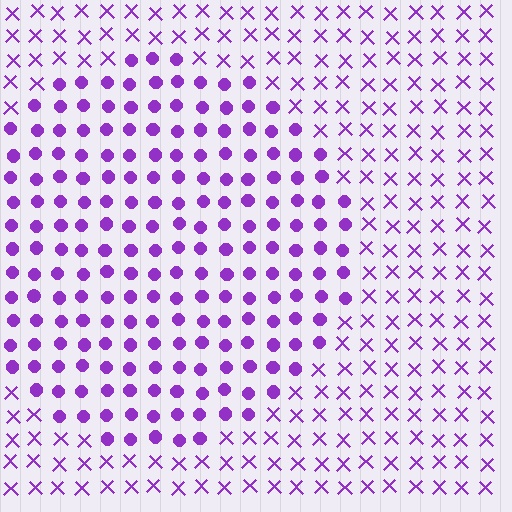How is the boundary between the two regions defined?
The boundary is defined by a change in element shape: circles inside vs. X marks outside. All elements share the same color and spacing.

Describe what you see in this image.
The image is filled with small purple elements arranged in a uniform grid. A circle-shaped region contains circles, while the surrounding area contains X marks. The boundary is defined purely by the change in element shape.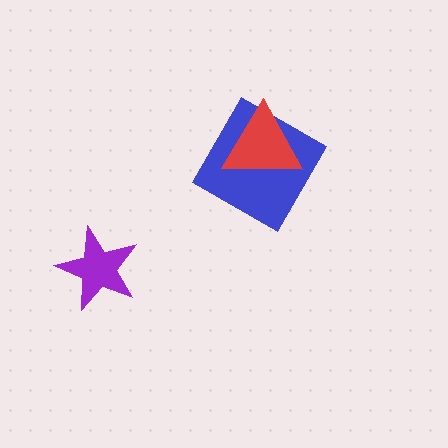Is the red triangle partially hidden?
No, no other shape covers it.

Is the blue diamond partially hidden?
Yes, it is partially covered by another shape.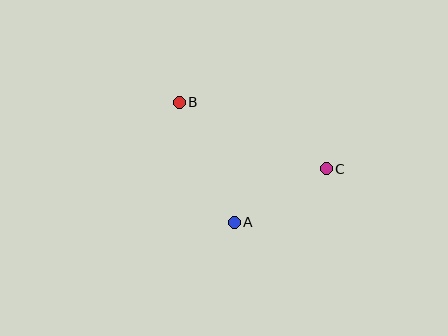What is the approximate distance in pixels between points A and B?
The distance between A and B is approximately 132 pixels.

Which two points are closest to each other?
Points A and C are closest to each other.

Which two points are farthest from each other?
Points B and C are farthest from each other.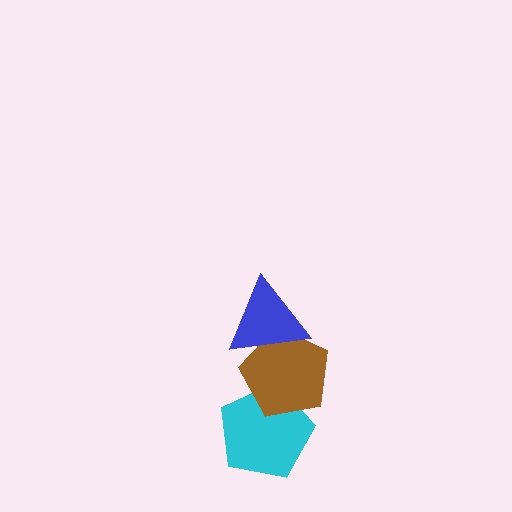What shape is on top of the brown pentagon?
The blue triangle is on top of the brown pentagon.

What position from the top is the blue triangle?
The blue triangle is 1st from the top.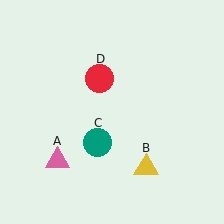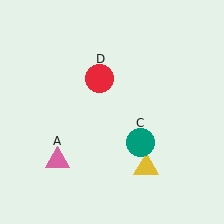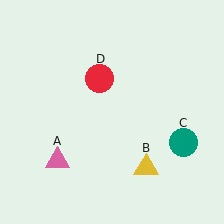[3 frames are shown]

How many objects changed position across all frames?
1 object changed position: teal circle (object C).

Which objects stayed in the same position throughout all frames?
Pink triangle (object A) and yellow triangle (object B) and red circle (object D) remained stationary.